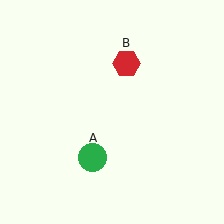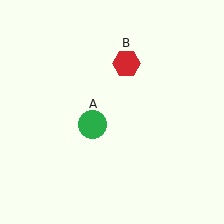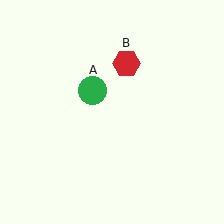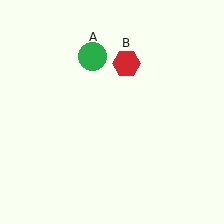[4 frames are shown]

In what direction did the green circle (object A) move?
The green circle (object A) moved up.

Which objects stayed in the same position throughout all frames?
Red hexagon (object B) remained stationary.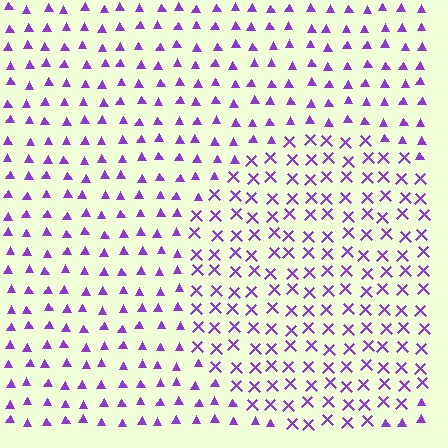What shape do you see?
I see a circle.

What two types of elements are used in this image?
The image uses X marks inside the circle region and triangles outside it.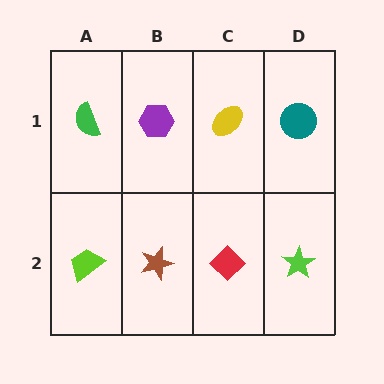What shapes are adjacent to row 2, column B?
A purple hexagon (row 1, column B), a lime trapezoid (row 2, column A), a red diamond (row 2, column C).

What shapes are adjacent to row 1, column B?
A brown star (row 2, column B), a green semicircle (row 1, column A), a yellow ellipse (row 1, column C).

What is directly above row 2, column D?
A teal circle.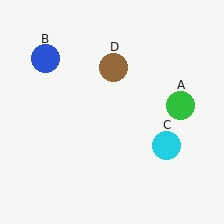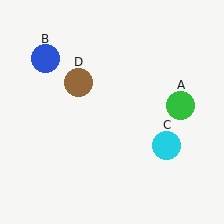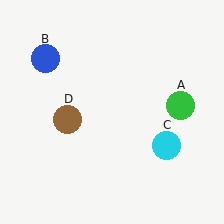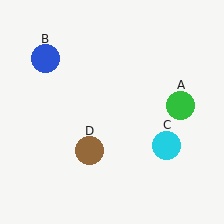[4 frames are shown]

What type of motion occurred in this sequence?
The brown circle (object D) rotated counterclockwise around the center of the scene.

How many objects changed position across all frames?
1 object changed position: brown circle (object D).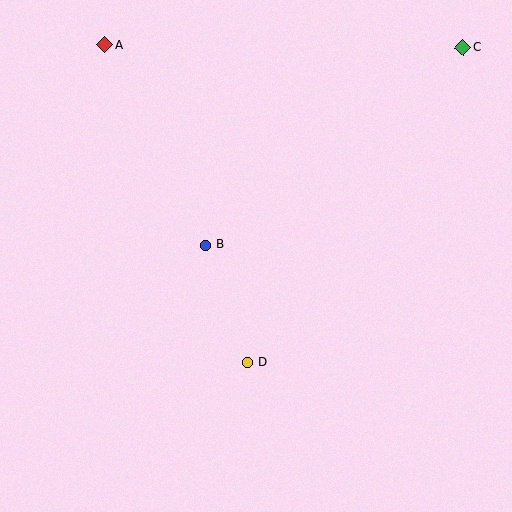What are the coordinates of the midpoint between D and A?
The midpoint between D and A is at (177, 204).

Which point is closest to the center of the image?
Point B at (206, 245) is closest to the center.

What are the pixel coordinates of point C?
Point C is at (463, 48).